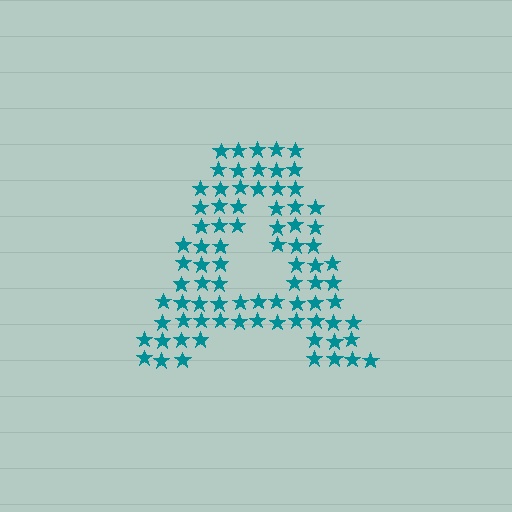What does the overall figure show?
The overall figure shows the letter A.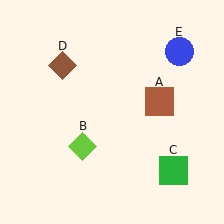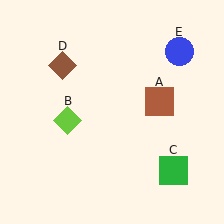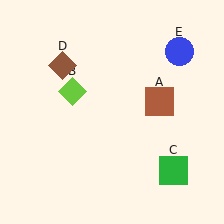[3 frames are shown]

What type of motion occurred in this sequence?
The lime diamond (object B) rotated clockwise around the center of the scene.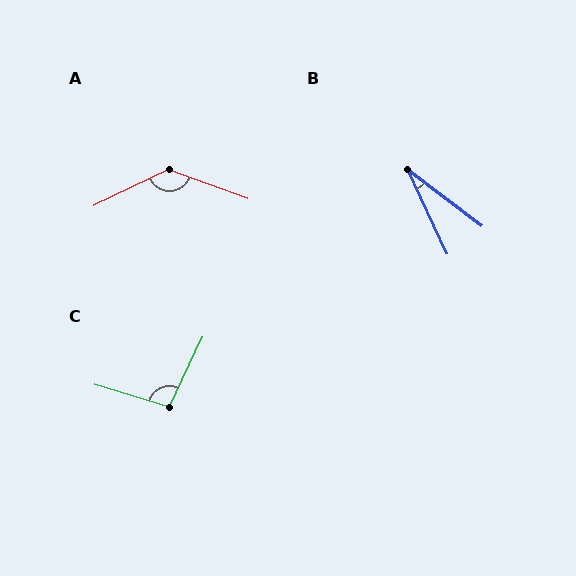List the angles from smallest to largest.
B (28°), C (99°), A (135°).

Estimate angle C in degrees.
Approximately 99 degrees.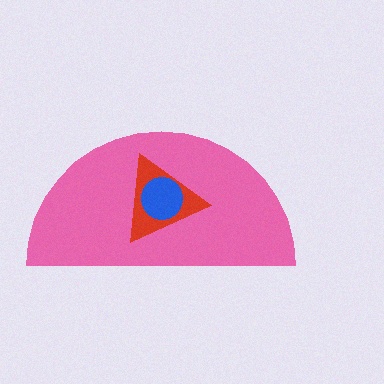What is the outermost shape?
The pink semicircle.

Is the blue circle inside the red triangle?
Yes.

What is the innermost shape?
The blue circle.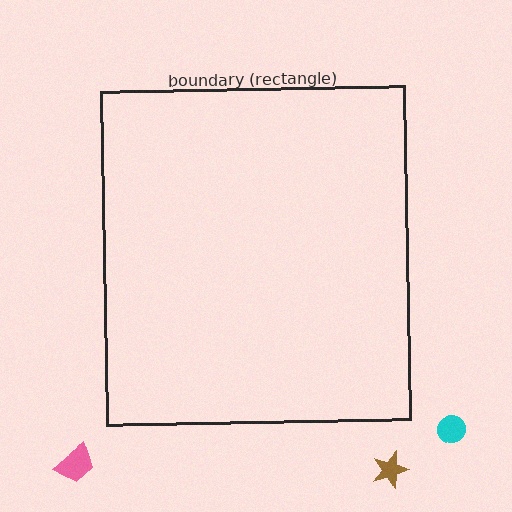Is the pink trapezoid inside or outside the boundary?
Outside.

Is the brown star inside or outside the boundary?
Outside.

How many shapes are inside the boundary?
0 inside, 3 outside.